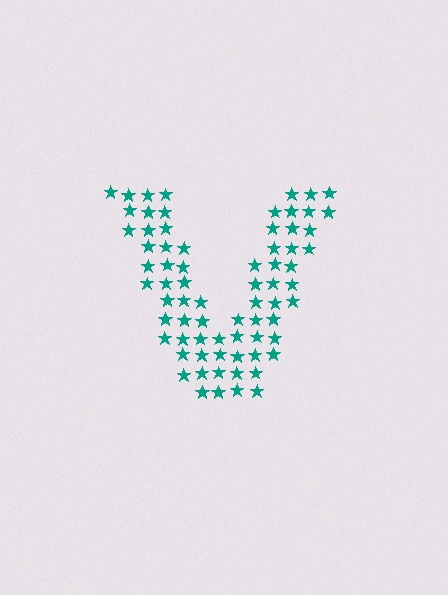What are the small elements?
The small elements are stars.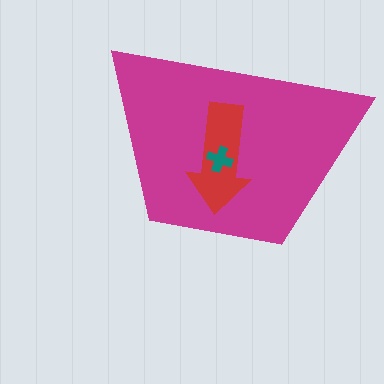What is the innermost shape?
The teal cross.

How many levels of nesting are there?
3.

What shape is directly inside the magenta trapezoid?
The red arrow.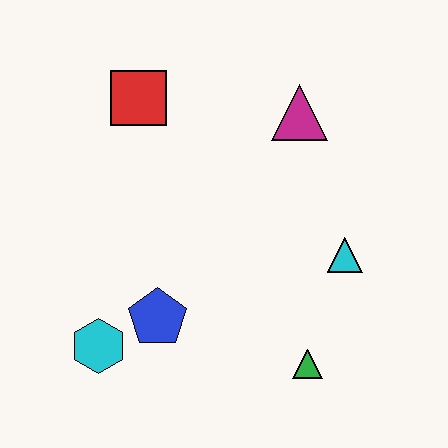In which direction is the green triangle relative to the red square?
The green triangle is below the red square.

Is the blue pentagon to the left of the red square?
No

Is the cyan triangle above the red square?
No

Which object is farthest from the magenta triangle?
The cyan hexagon is farthest from the magenta triangle.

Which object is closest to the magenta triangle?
The cyan triangle is closest to the magenta triangle.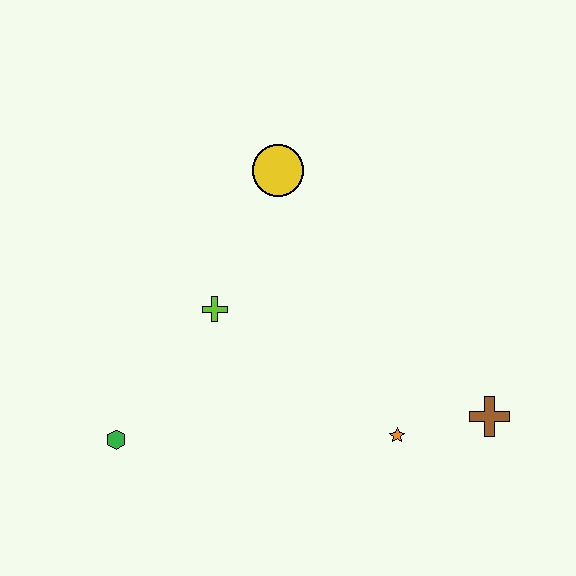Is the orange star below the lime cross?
Yes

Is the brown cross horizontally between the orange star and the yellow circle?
No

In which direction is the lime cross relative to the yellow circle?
The lime cross is below the yellow circle.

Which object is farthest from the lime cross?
The brown cross is farthest from the lime cross.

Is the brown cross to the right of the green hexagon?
Yes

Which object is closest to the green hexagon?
The lime cross is closest to the green hexagon.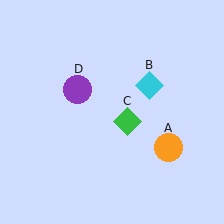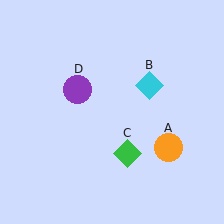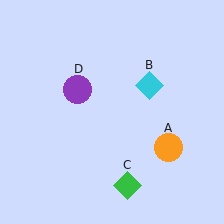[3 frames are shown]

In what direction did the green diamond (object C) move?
The green diamond (object C) moved down.